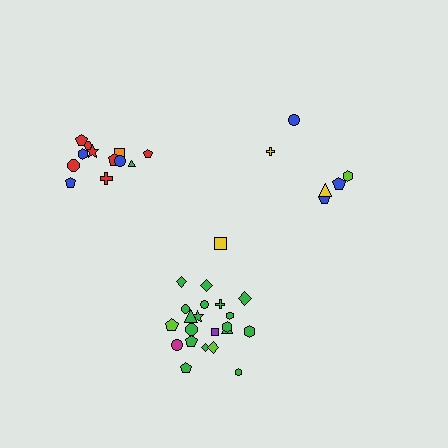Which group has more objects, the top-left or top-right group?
The top-left group.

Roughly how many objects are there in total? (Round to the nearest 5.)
Roughly 40 objects in total.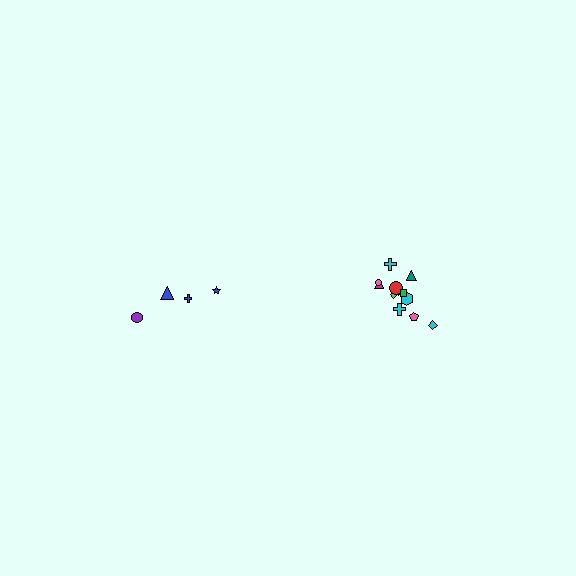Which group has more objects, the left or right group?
The right group.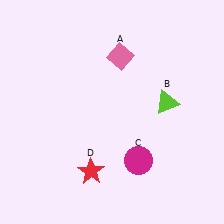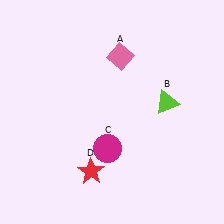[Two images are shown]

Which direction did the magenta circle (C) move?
The magenta circle (C) moved left.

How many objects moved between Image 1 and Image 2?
1 object moved between the two images.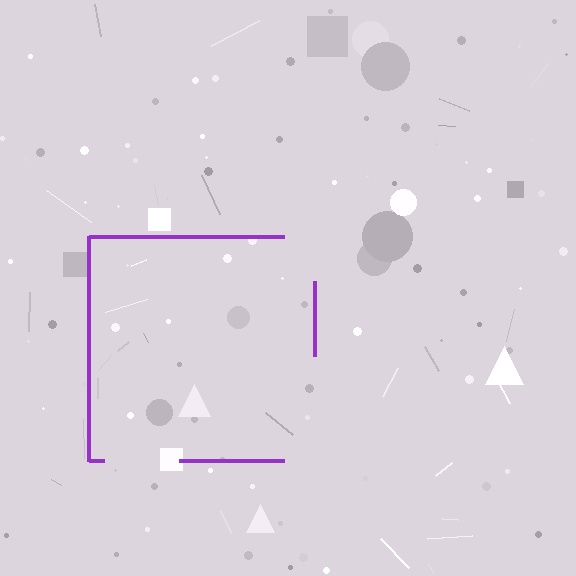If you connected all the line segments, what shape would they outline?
They would outline a square.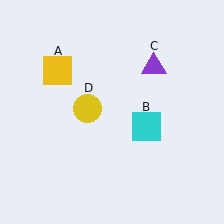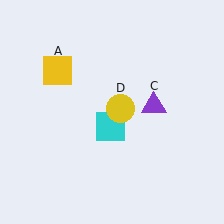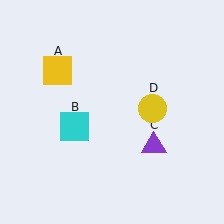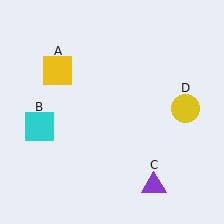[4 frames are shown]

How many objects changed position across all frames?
3 objects changed position: cyan square (object B), purple triangle (object C), yellow circle (object D).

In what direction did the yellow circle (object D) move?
The yellow circle (object D) moved right.